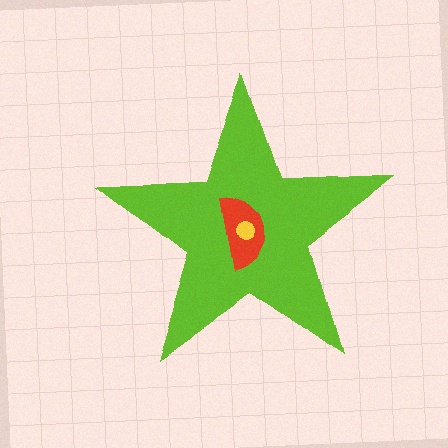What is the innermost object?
The yellow circle.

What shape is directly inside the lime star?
The red semicircle.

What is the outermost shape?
The lime star.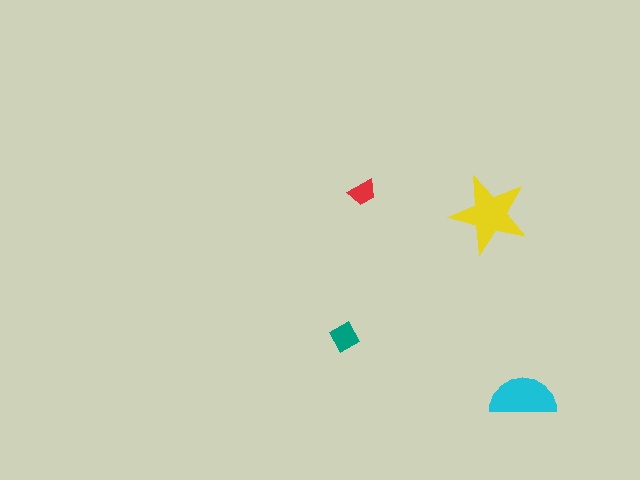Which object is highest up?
The red trapezoid is topmost.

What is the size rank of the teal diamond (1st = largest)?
3rd.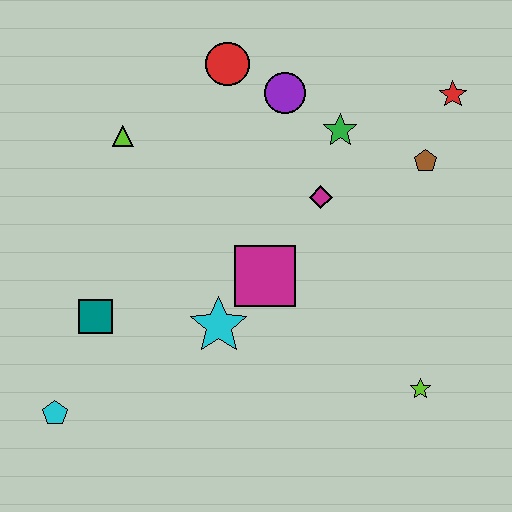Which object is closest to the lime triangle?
The red circle is closest to the lime triangle.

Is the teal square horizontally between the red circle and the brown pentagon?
No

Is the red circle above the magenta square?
Yes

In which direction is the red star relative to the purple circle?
The red star is to the right of the purple circle.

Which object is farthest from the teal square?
The red star is farthest from the teal square.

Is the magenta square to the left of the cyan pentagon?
No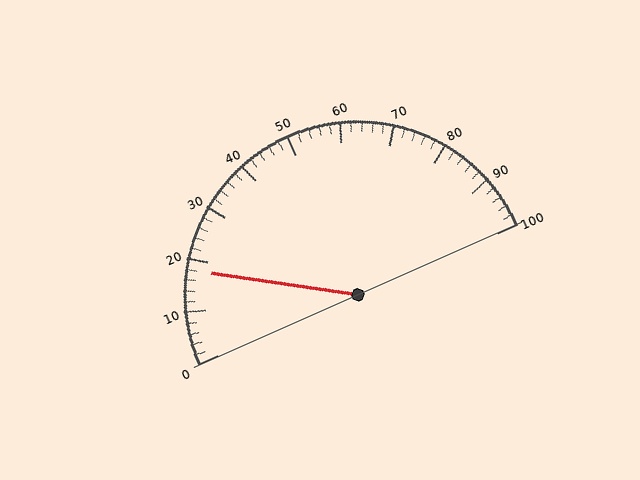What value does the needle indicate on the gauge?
The needle indicates approximately 18.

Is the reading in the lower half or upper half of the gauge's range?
The reading is in the lower half of the range (0 to 100).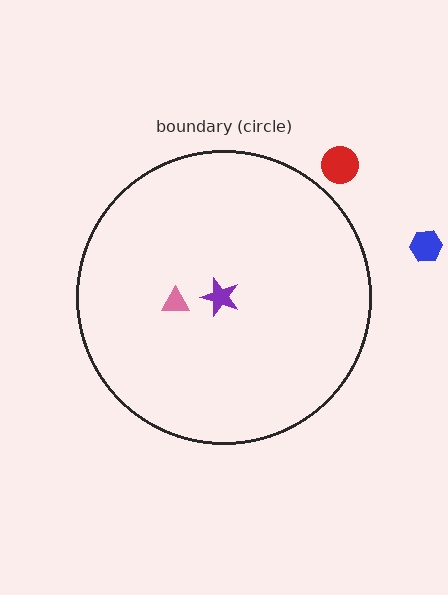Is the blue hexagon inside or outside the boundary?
Outside.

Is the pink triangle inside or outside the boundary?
Inside.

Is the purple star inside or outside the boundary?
Inside.